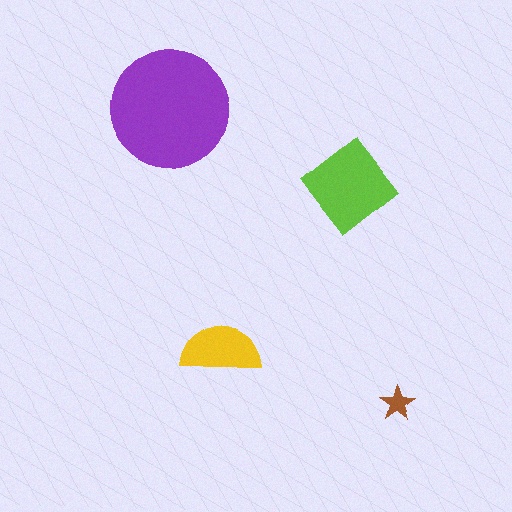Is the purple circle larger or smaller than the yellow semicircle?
Larger.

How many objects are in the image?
There are 4 objects in the image.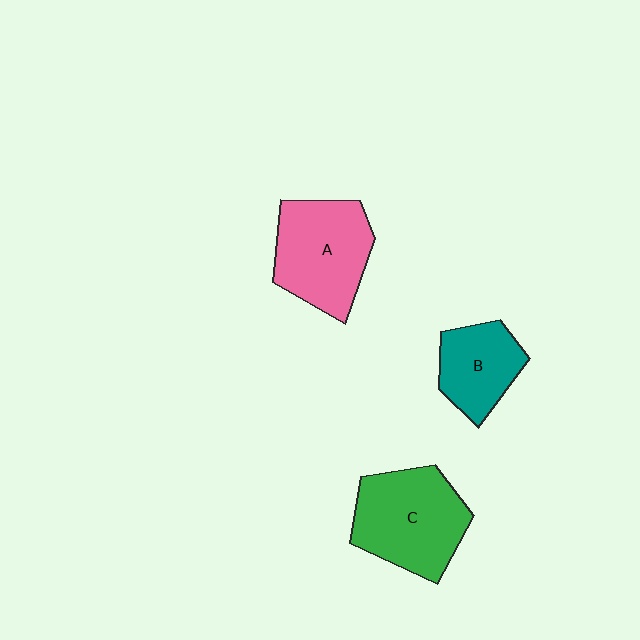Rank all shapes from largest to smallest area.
From largest to smallest: C (green), A (pink), B (teal).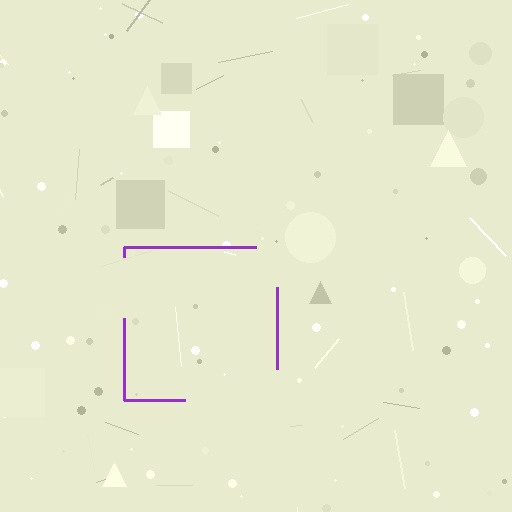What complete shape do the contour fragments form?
The contour fragments form a square.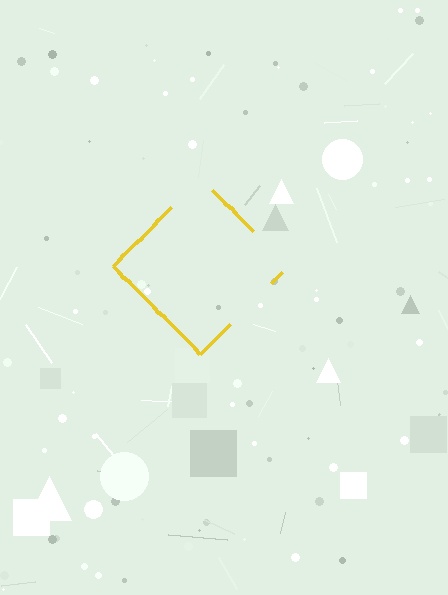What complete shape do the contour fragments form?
The contour fragments form a diamond.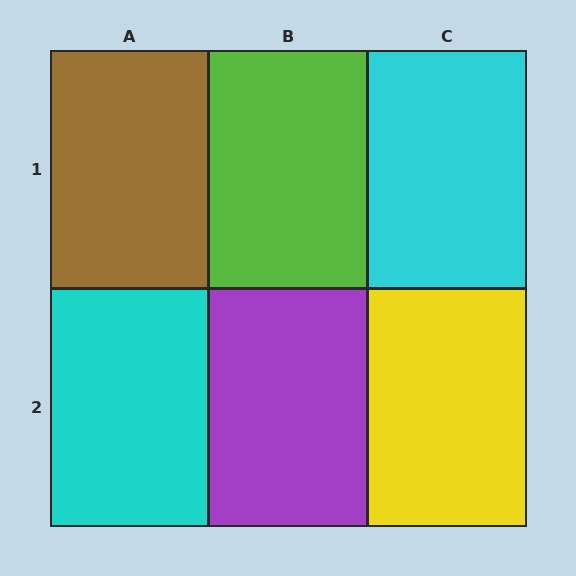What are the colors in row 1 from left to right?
Brown, lime, cyan.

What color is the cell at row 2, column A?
Cyan.